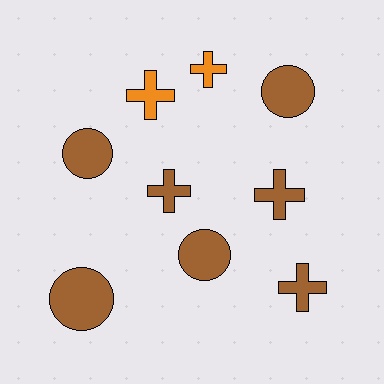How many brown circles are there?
There are 4 brown circles.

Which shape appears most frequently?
Cross, with 5 objects.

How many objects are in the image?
There are 9 objects.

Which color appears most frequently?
Brown, with 7 objects.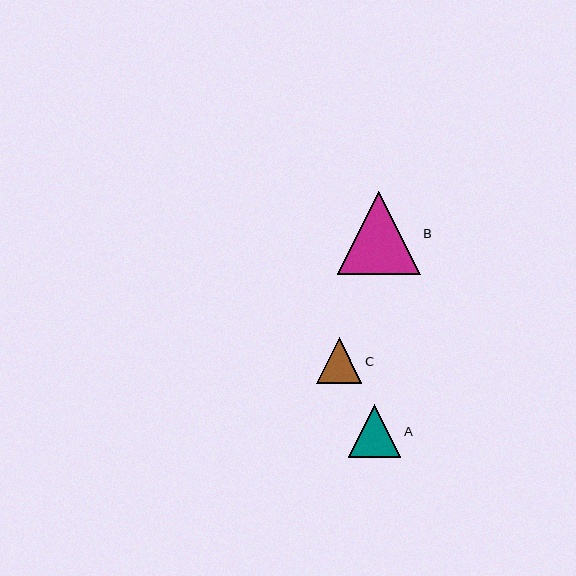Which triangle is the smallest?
Triangle C is the smallest with a size of approximately 45 pixels.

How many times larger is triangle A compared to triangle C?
Triangle A is approximately 1.2 times the size of triangle C.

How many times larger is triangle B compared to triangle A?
Triangle B is approximately 1.6 times the size of triangle A.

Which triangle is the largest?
Triangle B is the largest with a size of approximately 83 pixels.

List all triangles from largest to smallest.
From largest to smallest: B, A, C.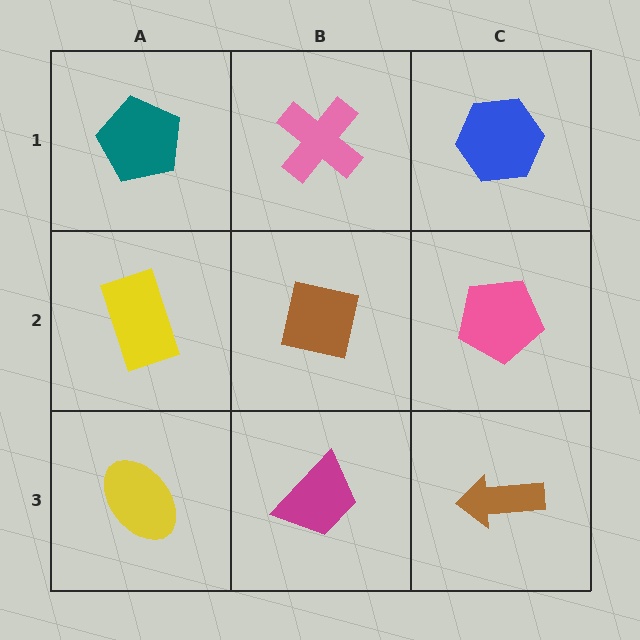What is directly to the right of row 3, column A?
A magenta trapezoid.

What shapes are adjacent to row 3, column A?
A yellow rectangle (row 2, column A), a magenta trapezoid (row 3, column B).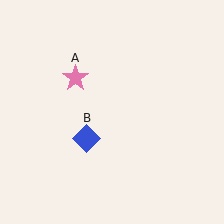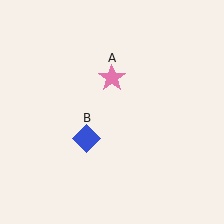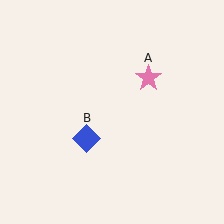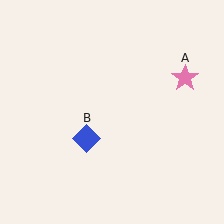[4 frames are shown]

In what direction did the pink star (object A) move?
The pink star (object A) moved right.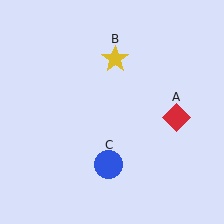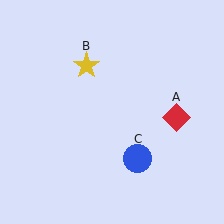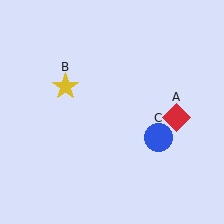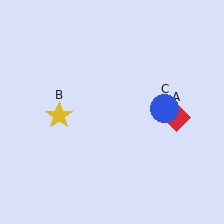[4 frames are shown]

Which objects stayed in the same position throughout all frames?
Red diamond (object A) remained stationary.